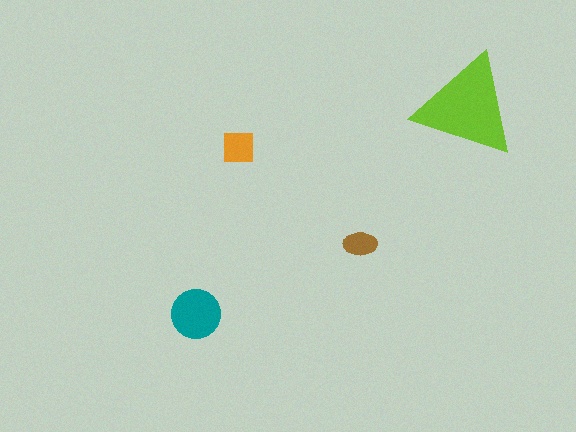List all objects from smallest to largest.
The brown ellipse, the orange square, the teal circle, the lime triangle.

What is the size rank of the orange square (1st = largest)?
3rd.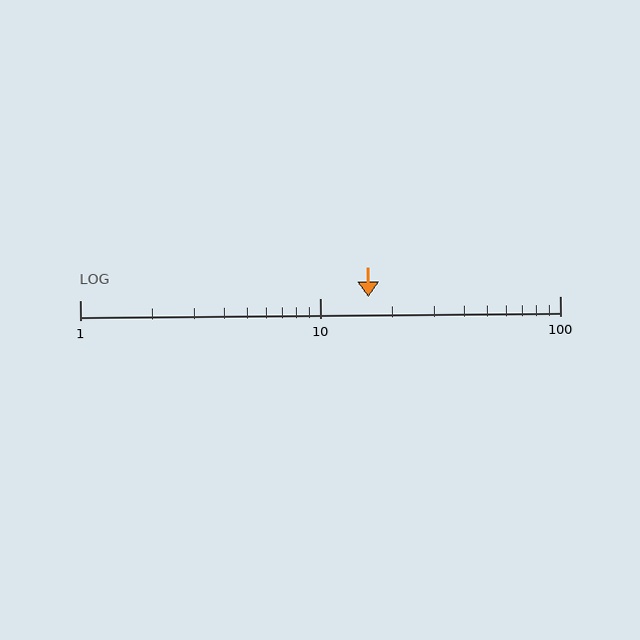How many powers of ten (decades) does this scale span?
The scale spans 2 decades, from 1 to 100.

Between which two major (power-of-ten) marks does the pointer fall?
The pointer is between 10 and 100.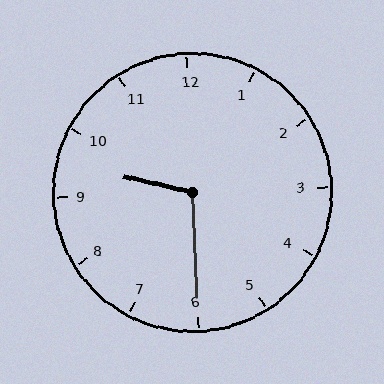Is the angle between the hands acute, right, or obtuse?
It is obtuse.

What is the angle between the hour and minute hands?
Approximately 105 degrees.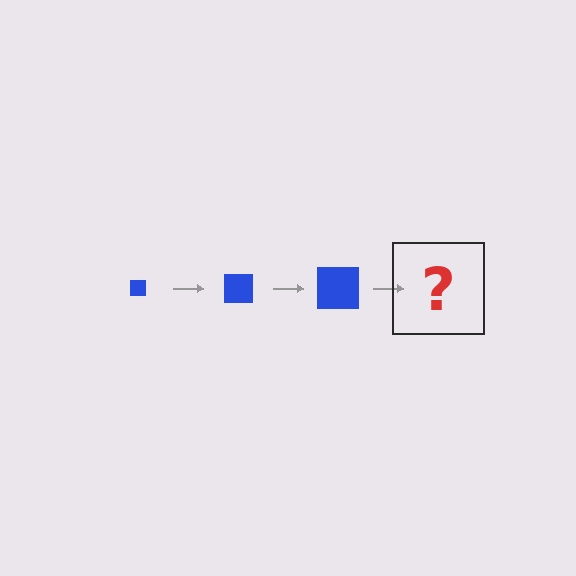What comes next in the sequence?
The next element should be a blue square, larger than the previous one.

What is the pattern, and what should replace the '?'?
The pattern is that the square gets progressively larger each step. The '?' should be a blue square, larger than the previous one.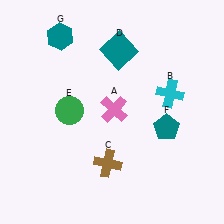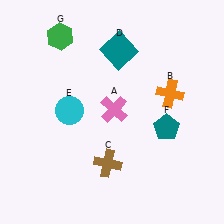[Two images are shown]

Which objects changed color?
B changed from cyan to orange. E changed from green to cyan. G changed from teal to green.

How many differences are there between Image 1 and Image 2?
There are 3 differences between the two images.